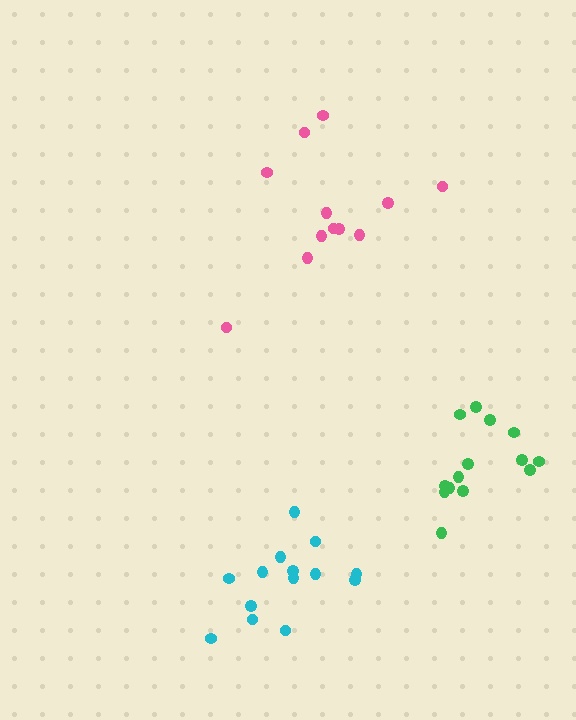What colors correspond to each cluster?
The clusters are colored: pink, cyan, green.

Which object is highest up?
The pink cluster is topmost.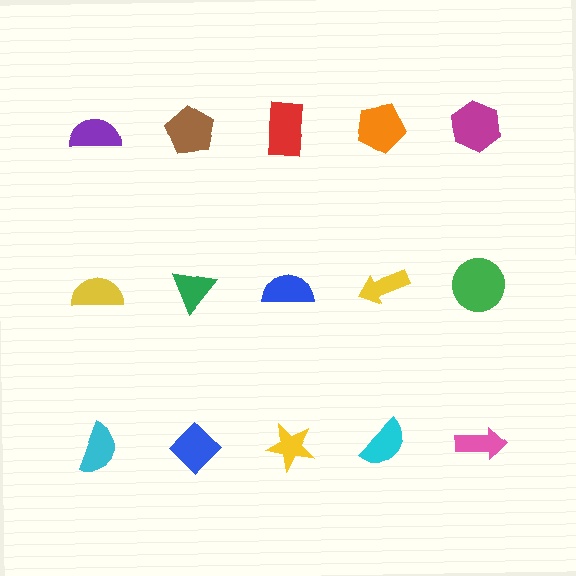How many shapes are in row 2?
5 shapes.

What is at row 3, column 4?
A cyan semicircle.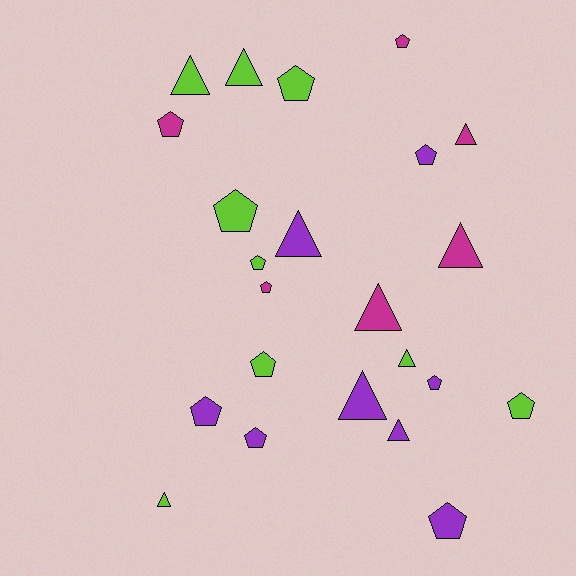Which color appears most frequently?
Lime, with 9 objects.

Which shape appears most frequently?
Pentagon, with 13 objects.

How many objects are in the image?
There are 23 objects.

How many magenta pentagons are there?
There are 3 magenta pentagons.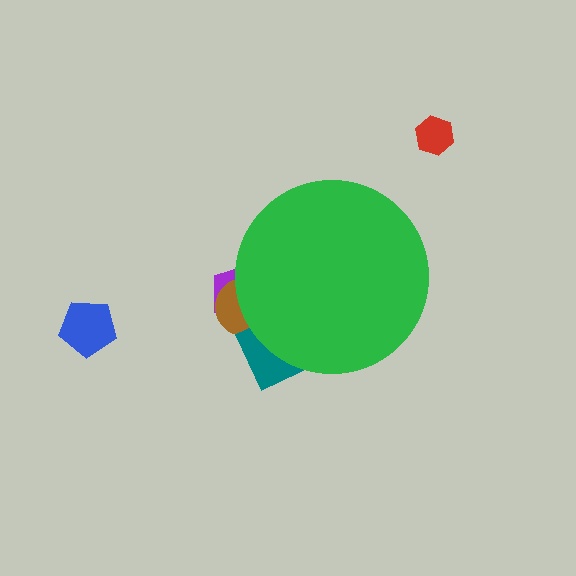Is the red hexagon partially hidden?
No, the red hexagon is fully visible.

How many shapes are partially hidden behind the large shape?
3 shapes are partially hidden.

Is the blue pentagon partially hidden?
No, the blue pentagon is fully visible.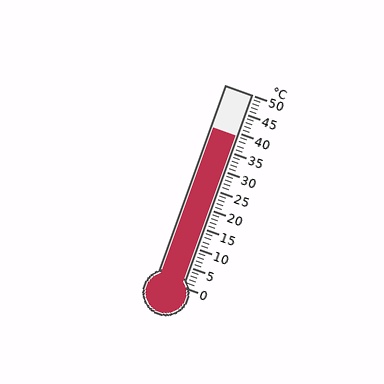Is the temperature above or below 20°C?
The temperature is above 20°C.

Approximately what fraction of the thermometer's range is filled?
The thermometer is filled to approximately 80% of its range.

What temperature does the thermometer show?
The thermometer shows approximately 39°C.